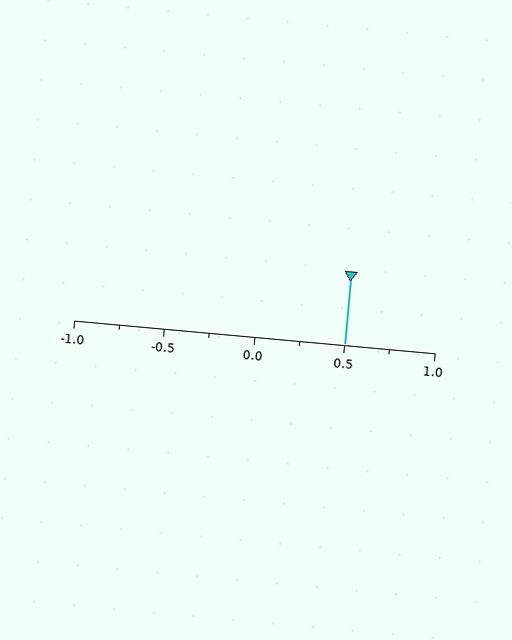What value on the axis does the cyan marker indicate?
The marker indicates approximately 0.5.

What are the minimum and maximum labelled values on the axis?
The axis runs from -1.0 to 1.0.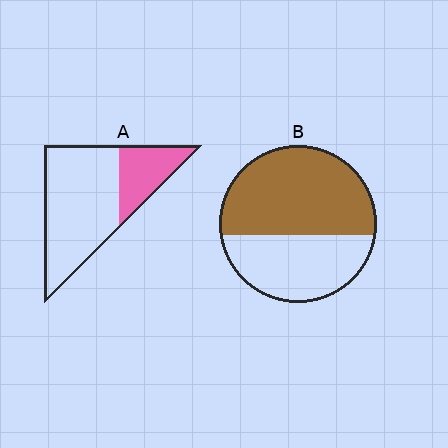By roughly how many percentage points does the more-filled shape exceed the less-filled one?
By roughly 30 percentage points (B over A).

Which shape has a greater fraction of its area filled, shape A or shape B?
Shape B.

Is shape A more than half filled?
No.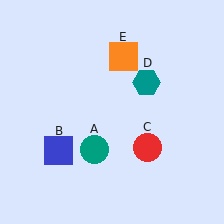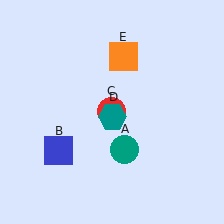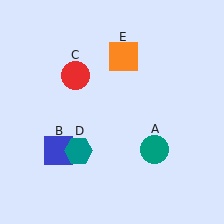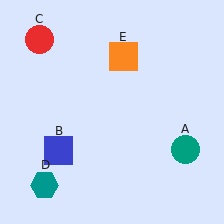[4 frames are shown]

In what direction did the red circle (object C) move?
The red circle (object C) moved up and to the left.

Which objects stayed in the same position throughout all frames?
Blue square (object B) and orange square (object E) remained stationary.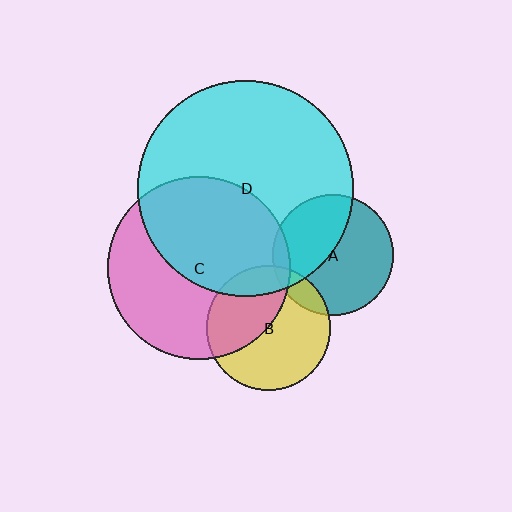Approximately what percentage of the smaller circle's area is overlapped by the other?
Approximately 15%.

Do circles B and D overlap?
Yes.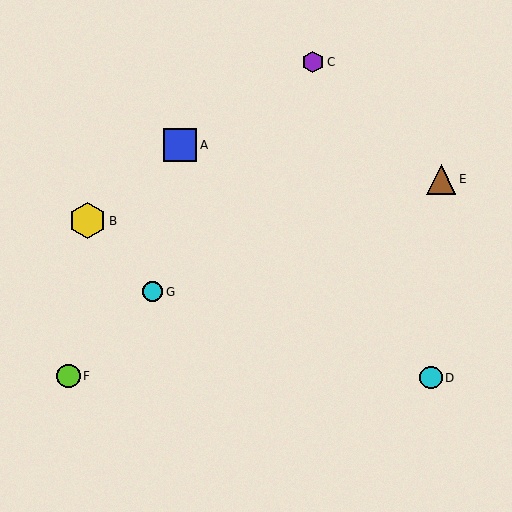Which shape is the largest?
The yellow hexagon (labeled B) is the largest.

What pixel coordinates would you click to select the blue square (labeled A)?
Click at (180, 145) to select the blue square A.